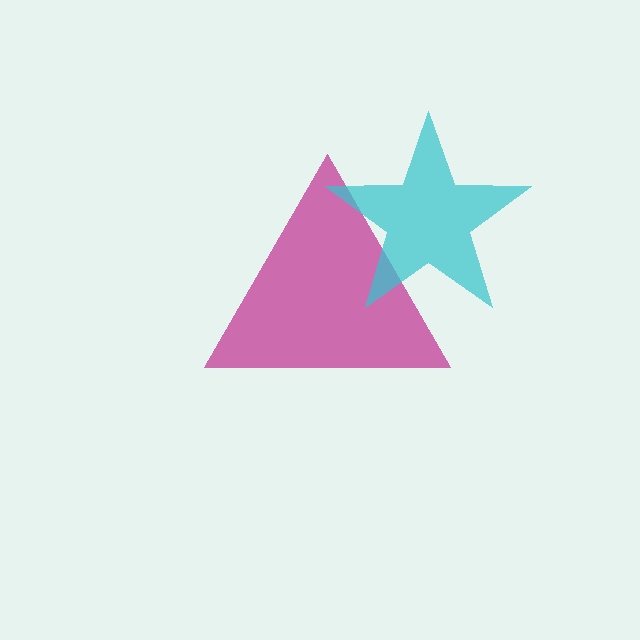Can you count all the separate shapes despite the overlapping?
Yes, there are 2 separate shapes.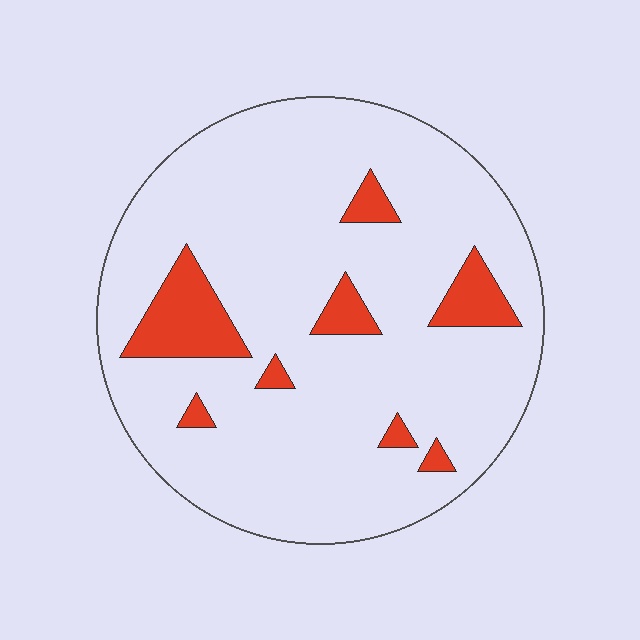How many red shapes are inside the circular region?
8.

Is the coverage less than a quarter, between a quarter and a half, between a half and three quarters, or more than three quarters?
Less than a quarter.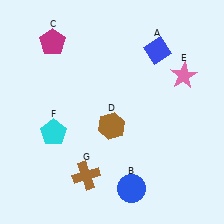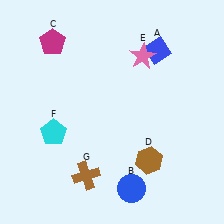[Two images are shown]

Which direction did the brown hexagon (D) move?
The brown hexagon (D) moved right.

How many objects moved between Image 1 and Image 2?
2 objects moved between the two images.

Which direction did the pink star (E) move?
The pink star (E) moved left.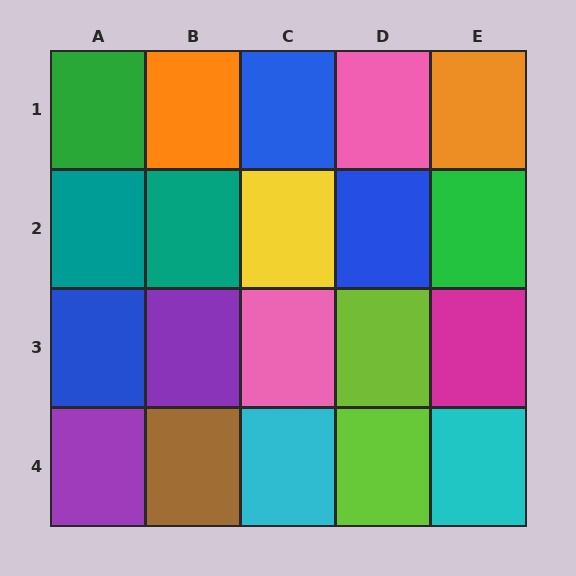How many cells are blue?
3 cells are blue.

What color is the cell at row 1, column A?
Green.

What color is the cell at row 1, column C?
Blue.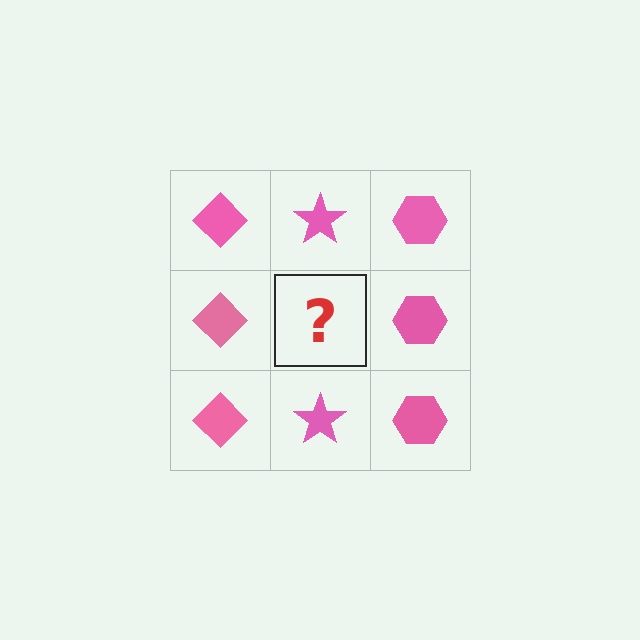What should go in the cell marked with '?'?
The missing cell should contain a pink star.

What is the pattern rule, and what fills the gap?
The rule is that each column has a consistent shape. The gap should be filled with a pink star.